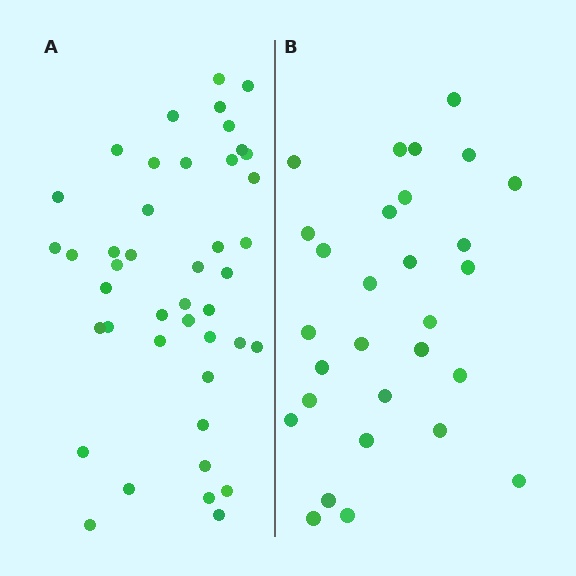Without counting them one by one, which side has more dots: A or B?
Region A (the left region) has more dots.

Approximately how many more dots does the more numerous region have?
Region A has approximately 15 more dots than region B.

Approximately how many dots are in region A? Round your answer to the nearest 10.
About 40 dots. (The exact count is 43, which rounds to 40.)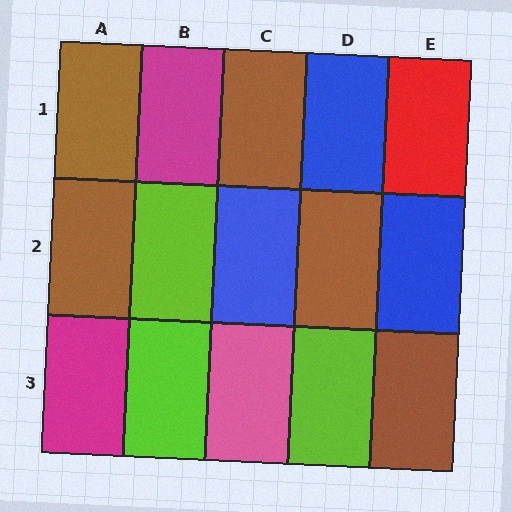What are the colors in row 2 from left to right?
Brown, lime, blue, brown, blue.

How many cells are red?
1 cell is red.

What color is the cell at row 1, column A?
Brown.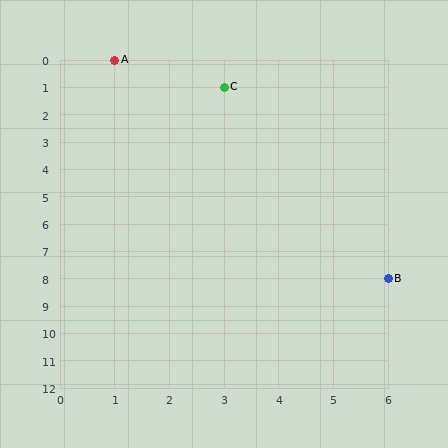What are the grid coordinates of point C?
Point C is at grid coordinates (3, 1).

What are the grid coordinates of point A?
Point A is at grid coordinates (1, 0).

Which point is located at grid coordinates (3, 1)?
Point C is at (3, 1).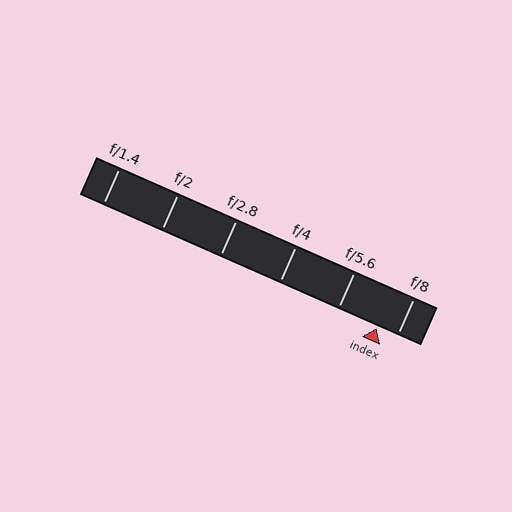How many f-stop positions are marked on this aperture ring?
There are 6 f-stop positions marked.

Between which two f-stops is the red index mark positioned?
The index mark is between f/5.6 and f/8.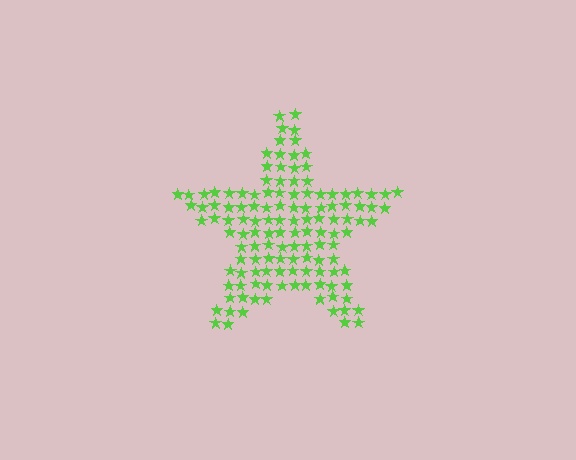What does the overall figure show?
The overall figure shows a star.